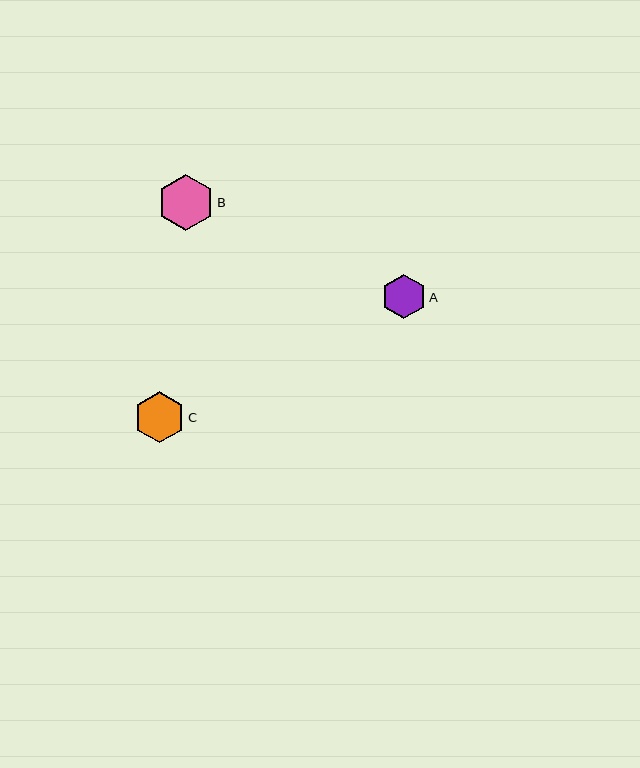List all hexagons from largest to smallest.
From largest to smallest: B, C, A.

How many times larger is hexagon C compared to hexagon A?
Hexagon C is approximately 1.1 times the size of hexagon A.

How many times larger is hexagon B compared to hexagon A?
Hexagon B is approximately 1.3 times the size of hexagon A.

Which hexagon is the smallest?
Hexagon A is the smallest with a size of approximately 44 pixels.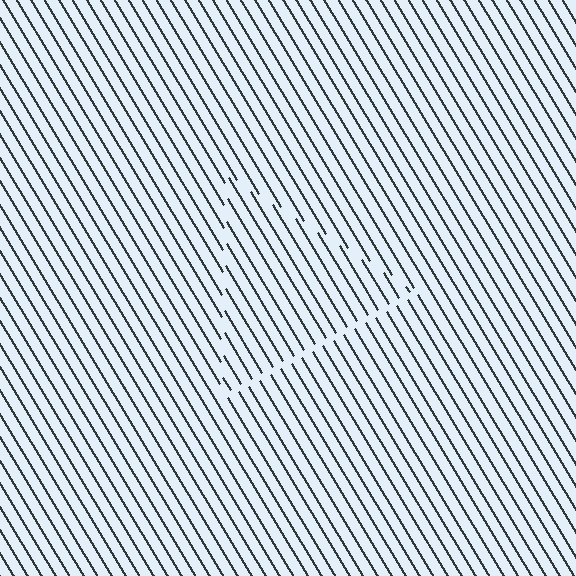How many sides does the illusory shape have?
3 sides — the line-ends trace a triangle.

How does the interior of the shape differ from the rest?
The interior of the shape contains the same grating, shifted by half a period — the contour is defined by the phase discontinuity where line-ends from the inner and outer gratings abut.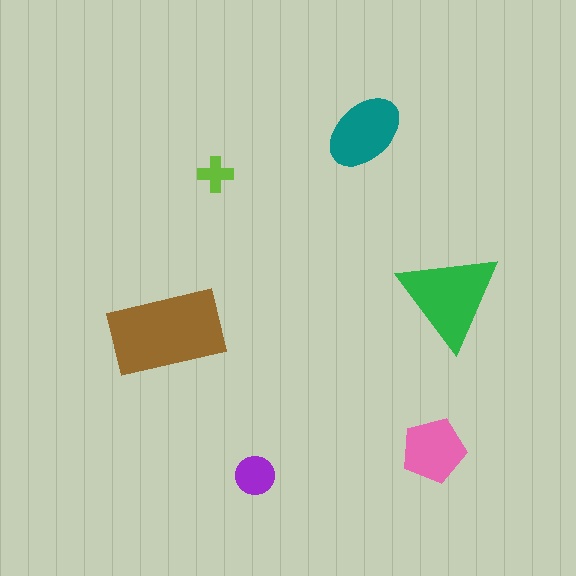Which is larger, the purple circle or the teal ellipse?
The teal ellipse.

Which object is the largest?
The brown rectangle.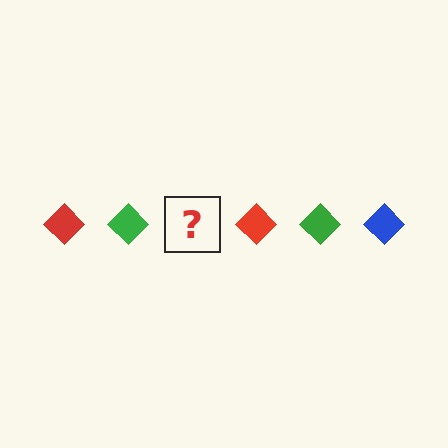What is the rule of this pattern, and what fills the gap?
The rule is that the pattern cycles through red, green, blue diamonds. The gap should be filled with a blue diamond.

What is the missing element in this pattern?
The missing element is a blue diamond.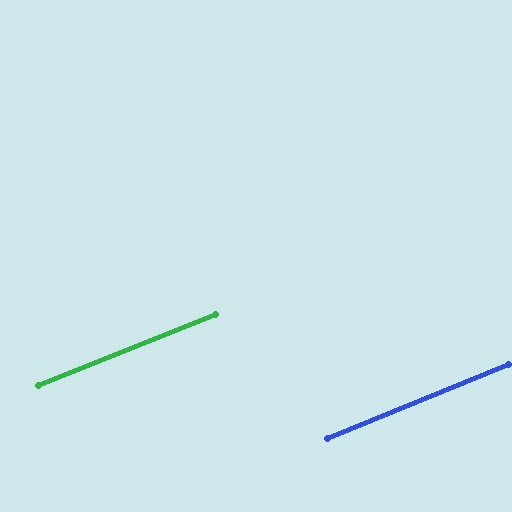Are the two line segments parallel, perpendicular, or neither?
Parallel — their directions differ by only 0.1°.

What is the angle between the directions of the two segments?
Approximately 0 degrees.